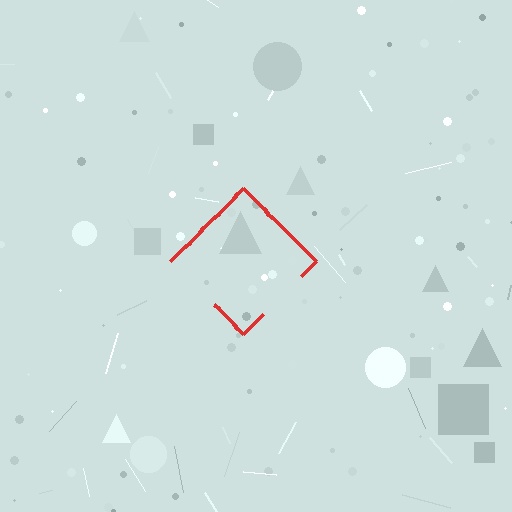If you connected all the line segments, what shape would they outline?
They would outline a diamond.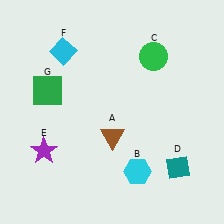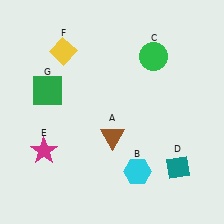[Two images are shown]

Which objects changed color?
E changed from purple to magenta. F changed from cyan to yellow.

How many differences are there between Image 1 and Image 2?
There are 2 differences between the two images.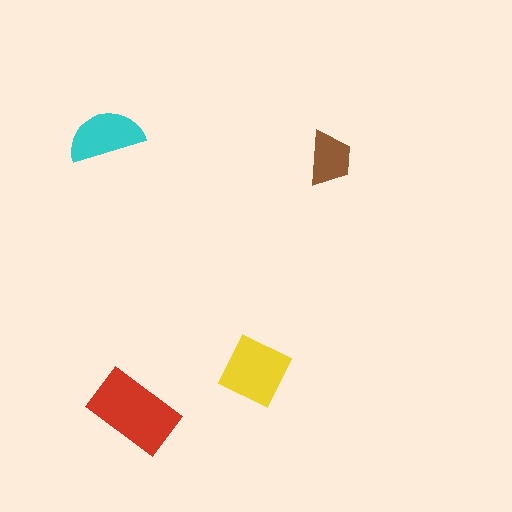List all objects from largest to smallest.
The red rectangle, the yellow diamond, the cyan semicircle, the brown trapezoid.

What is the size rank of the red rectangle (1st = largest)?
1st.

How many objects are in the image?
There are 4 objects in the image.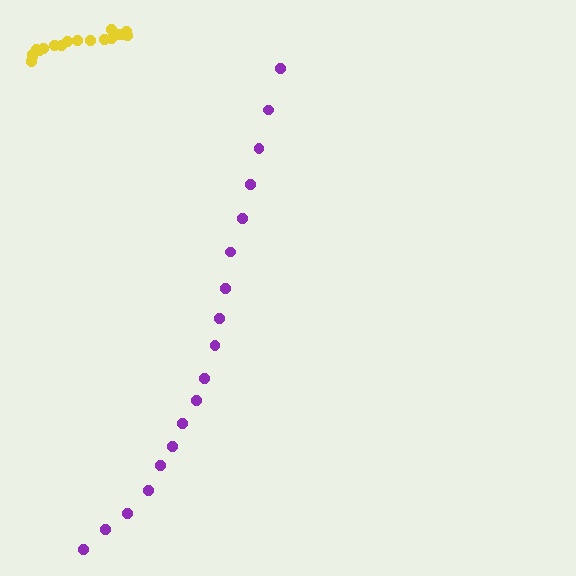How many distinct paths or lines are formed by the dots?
There are 2 distinct paths.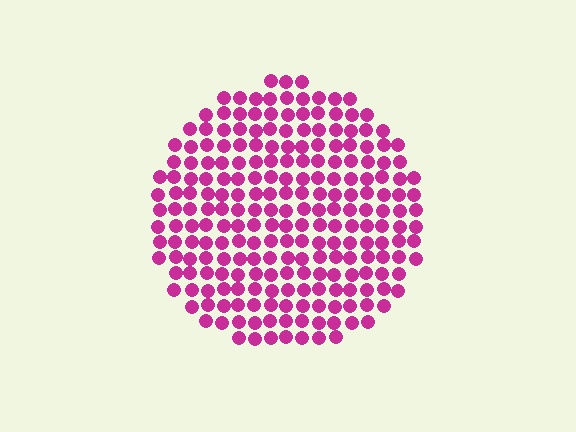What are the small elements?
The small elements are circles.